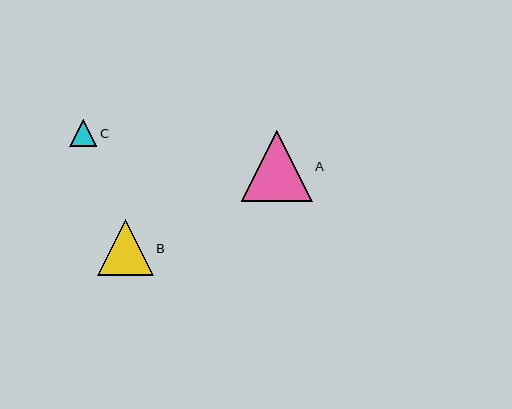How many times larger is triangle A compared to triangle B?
Triangle A is approximately 1.3 times the size of triangle B.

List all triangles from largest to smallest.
From largest to smallest: A, B, C.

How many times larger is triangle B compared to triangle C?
Triangle B is approximately 2.0 times the size of triangle C.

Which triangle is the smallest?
Triangle C is the smallest with a size of approximately 27 pixels.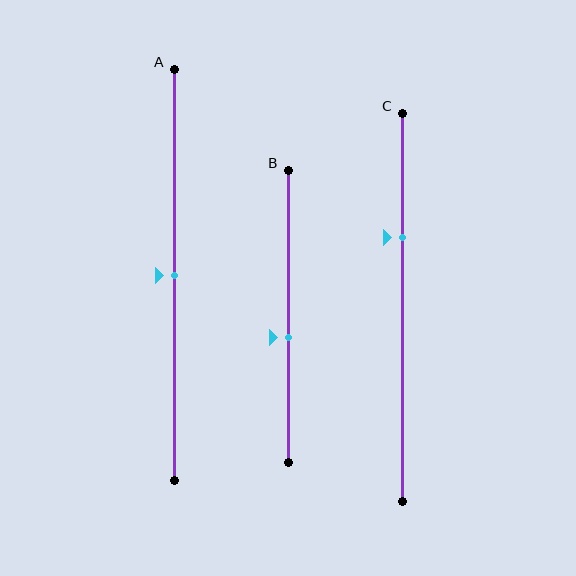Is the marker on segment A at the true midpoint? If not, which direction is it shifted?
Yes, the marker on segment A is at the true midpoint.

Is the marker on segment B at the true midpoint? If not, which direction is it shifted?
No, the marker on segment B is shifted downward by about 7% of the segment length.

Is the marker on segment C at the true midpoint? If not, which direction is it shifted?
No, the marker on segment C is shifted upward by about 18% of the segment length.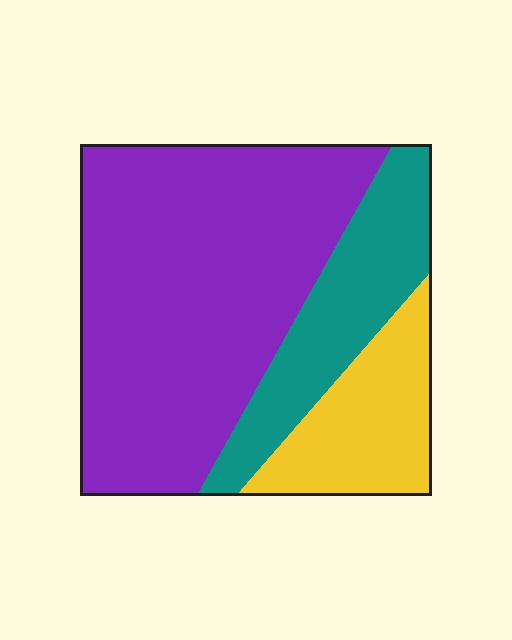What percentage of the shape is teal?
Teal covers about 20% of the shape.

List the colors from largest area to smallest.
From largest to smallest: purple, teal, yellow.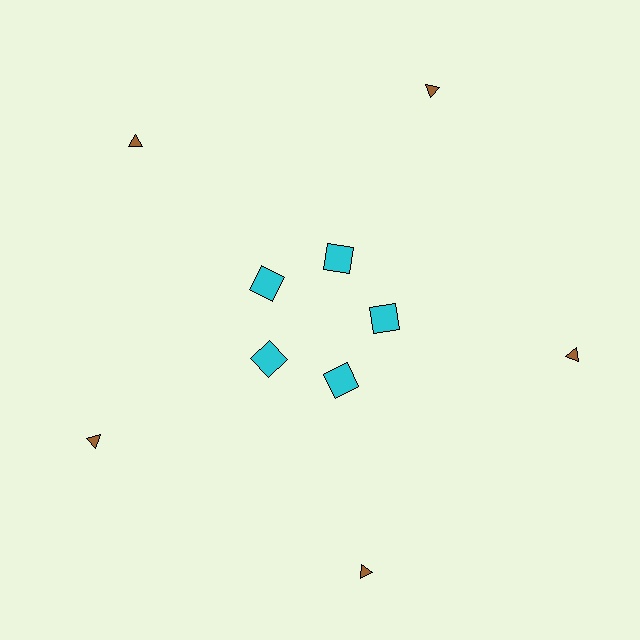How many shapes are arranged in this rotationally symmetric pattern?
There are 10 shapes, arranged in 5 groups of 2.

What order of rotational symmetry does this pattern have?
This pattern has 5-fold rotational symmetry.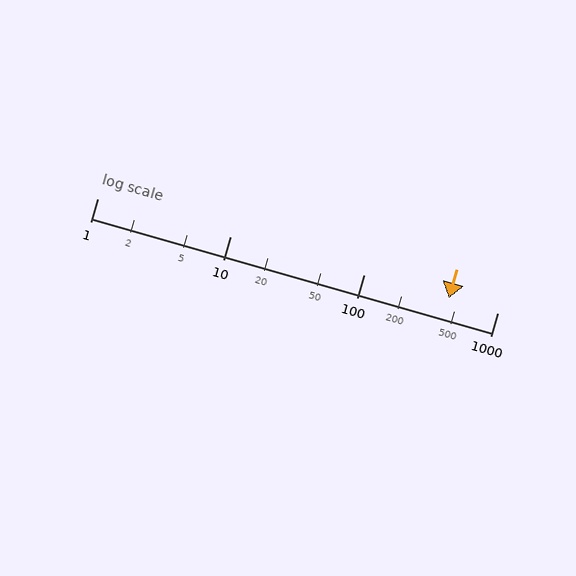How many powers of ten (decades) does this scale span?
The scale spans 3 decades, from 1 to 1000.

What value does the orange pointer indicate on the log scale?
The pointer indicates approximately 430.